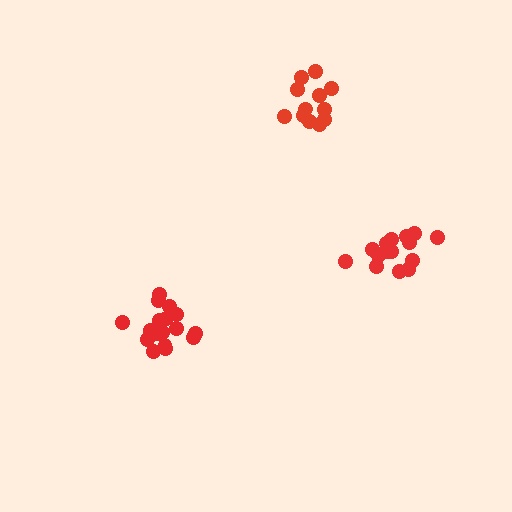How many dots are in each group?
Group 1: 15 dots, Group 2: 17 dots, Group 3: 12 dots (44 total).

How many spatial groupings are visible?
There are 3 spatial groupings.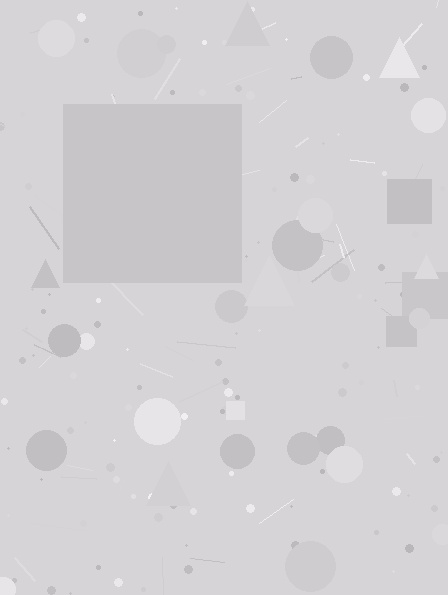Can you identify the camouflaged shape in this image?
The camouflaged shape is a square.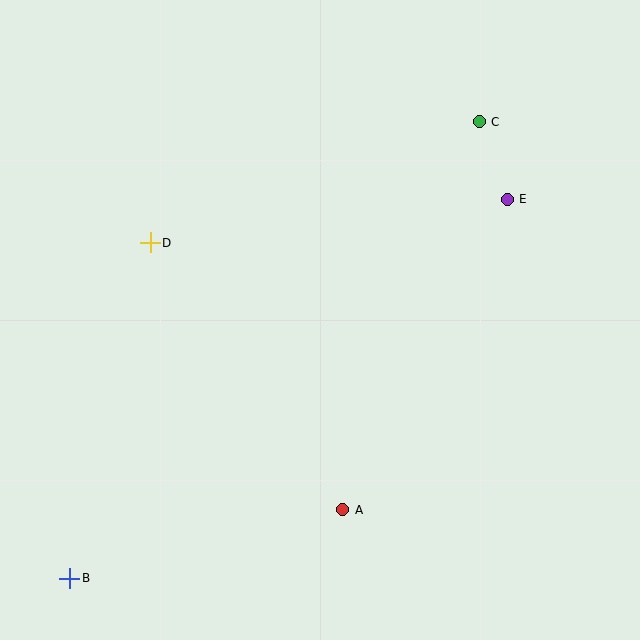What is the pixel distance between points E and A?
The distance between E and A is 351 pixels.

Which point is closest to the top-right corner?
Point C is closest to the top-right corner.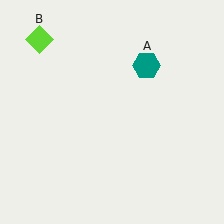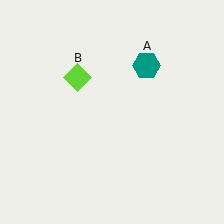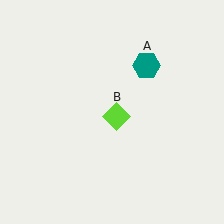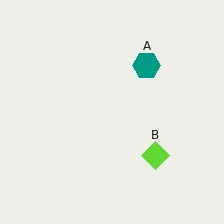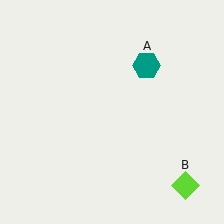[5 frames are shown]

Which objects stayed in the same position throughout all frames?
Teal hexagon (object A) remained stationary.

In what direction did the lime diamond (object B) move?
The lime diamond (object B) moved down and to the right.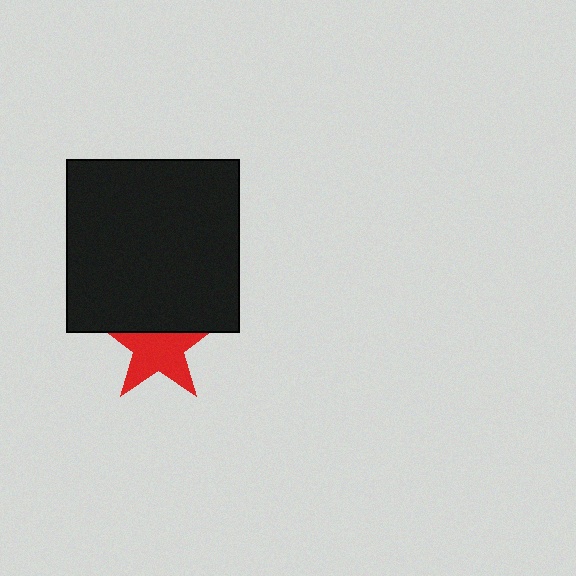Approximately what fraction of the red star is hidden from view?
Roughly 36% of the red star is hidden behind the black square.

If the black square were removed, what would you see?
You would see the complete red star.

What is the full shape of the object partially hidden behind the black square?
The partially hidden object is a red star.